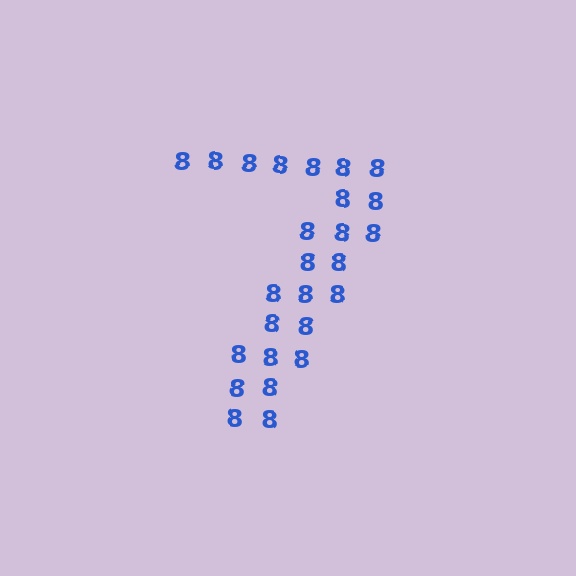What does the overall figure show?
The overall figure shows the digit 7.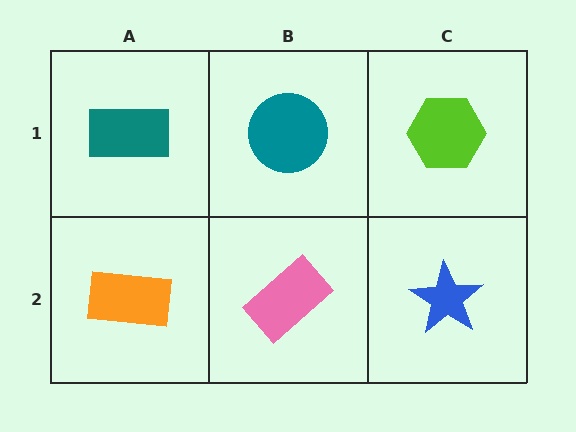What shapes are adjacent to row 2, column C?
A lime hexagon (row 1, column C), a pink rectangle (row 2, column B).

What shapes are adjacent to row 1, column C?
A blue star (row 2, column C), a teal circle (row 1, column B).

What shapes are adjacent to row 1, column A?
An orange rectangle (row 2, column A), a teal circle (row 1, column B).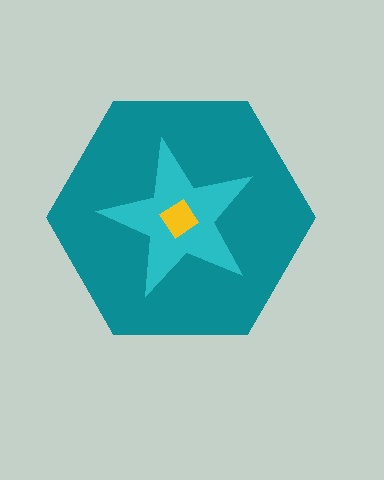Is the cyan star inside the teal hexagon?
Yes.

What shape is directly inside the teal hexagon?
The cyan star.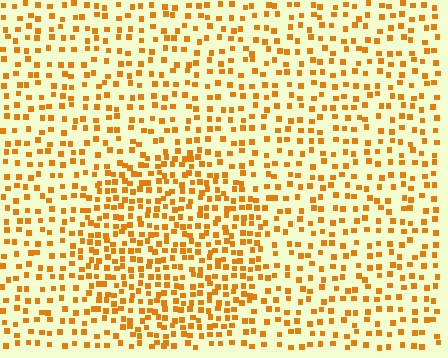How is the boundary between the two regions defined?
The boundary is defined by a change in element density (approximately 1.8x ratio). All elements are the same color, size, and shape.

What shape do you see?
I see a circle.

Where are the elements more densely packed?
The elements are more densely packed inside the circle boundary.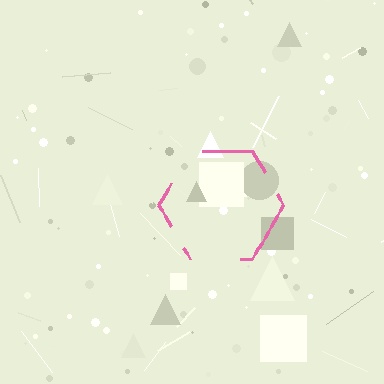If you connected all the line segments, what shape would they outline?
They would outline a hexagon.